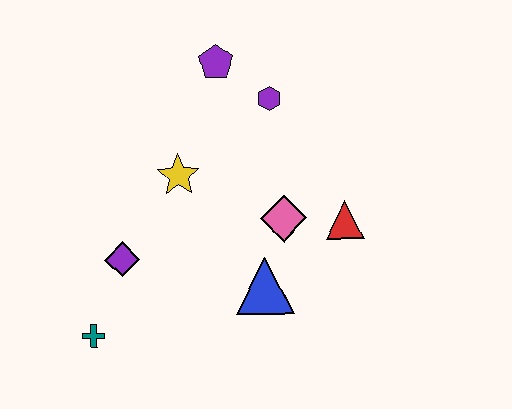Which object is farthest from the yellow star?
The teal cross is farthest from the yellow star.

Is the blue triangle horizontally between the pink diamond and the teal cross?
Yes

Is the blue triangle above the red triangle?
No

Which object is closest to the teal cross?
The purple diamond is closest to the teal cross.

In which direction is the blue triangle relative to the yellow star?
The blue triangle is below the yellow star.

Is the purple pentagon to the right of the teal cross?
Yes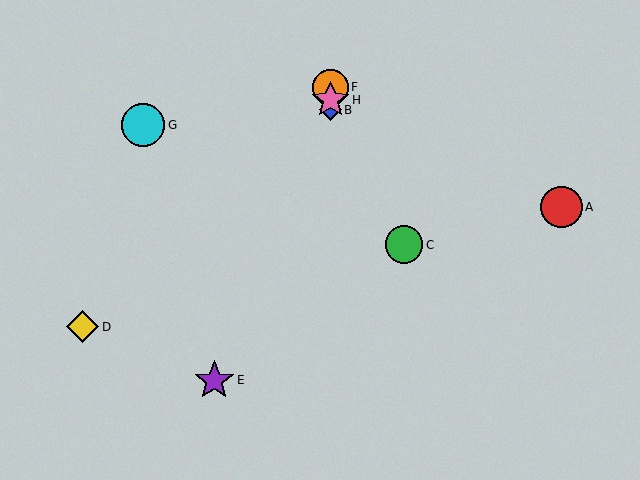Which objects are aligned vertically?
Objects B, F, H are aligned vertically.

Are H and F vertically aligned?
Yes, both are at x≈330.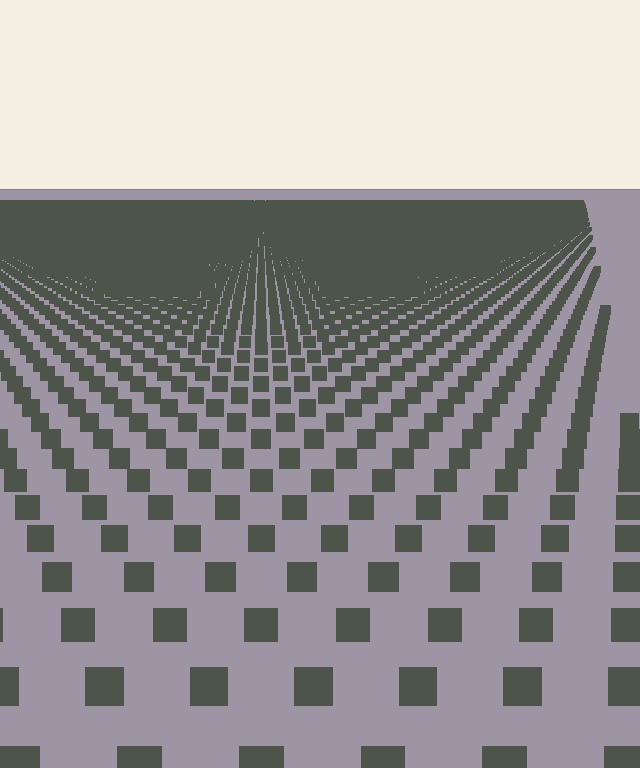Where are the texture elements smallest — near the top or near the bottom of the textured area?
Near the top.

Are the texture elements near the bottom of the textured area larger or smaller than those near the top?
Larger. Near the bottom, elements are closer to the viewer and appear at a bigger on-screen size.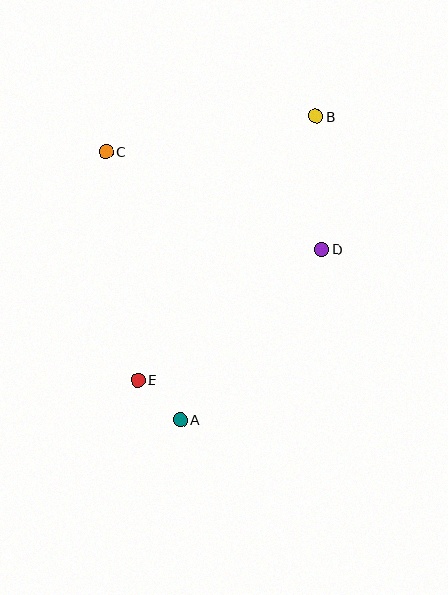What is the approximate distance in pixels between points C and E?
The distance between C and E is approximately 231 pixels.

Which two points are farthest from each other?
Points A and B are farthest from each other.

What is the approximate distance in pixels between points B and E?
The distance between B and E is approximately 318 pixels.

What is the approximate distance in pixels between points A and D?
The distance between A and D is approximately 221 pixels.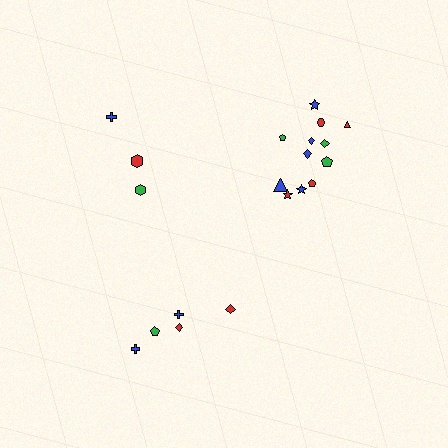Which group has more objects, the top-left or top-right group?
The top-right group.